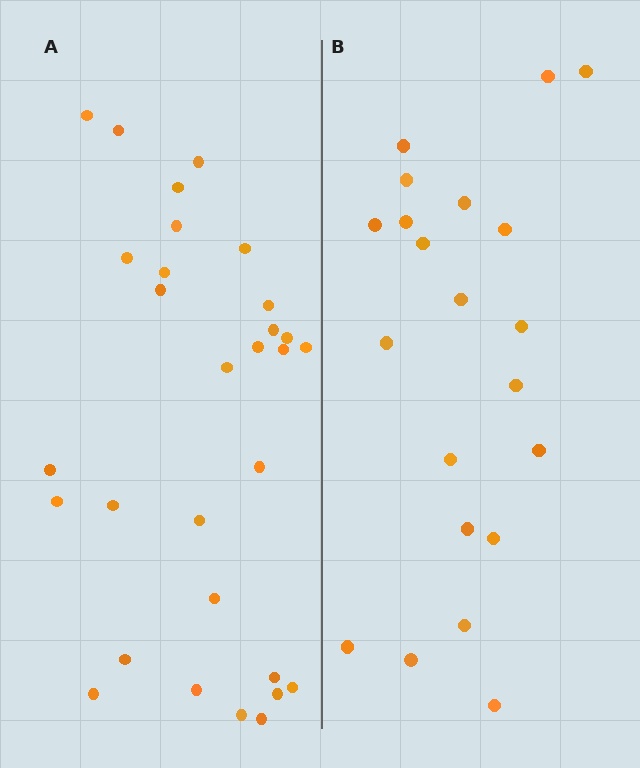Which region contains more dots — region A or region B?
Region A (the left region) has more dots.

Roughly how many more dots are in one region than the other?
Region A has roughly 8 or so more dots than region B.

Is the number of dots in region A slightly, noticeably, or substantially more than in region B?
Region A has noticeably more, but not dramatically so. The ratio is roughly 1.4 to 1.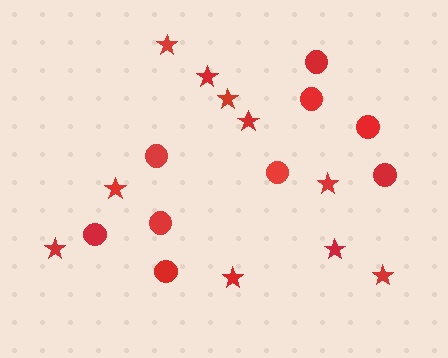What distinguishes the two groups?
There are 2 groups: one group of circles (9) and one group of stars (10).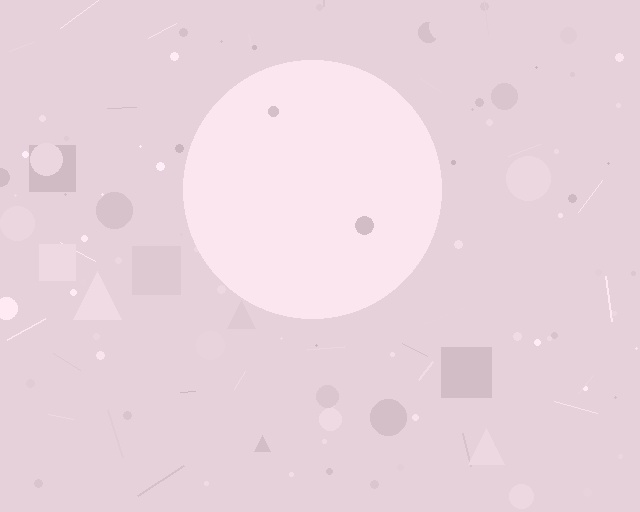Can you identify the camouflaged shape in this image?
The camouflaged shape is a circle.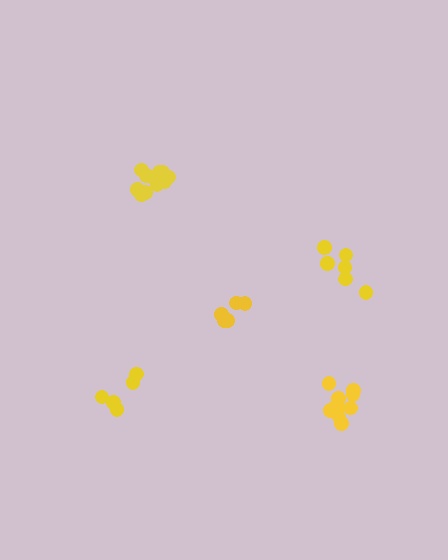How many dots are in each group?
Group 1: 6 dots, Group 2: 10 dots, Group 3: 11 dots, Group 4: 5 dots, Group 5: 5 dots (37 total).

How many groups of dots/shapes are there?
There are 5 groups.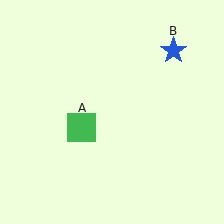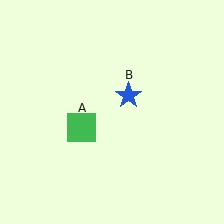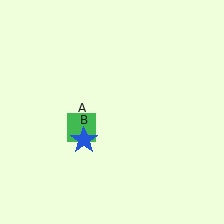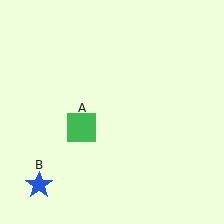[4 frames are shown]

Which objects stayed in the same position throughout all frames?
Green square (object A) remained stationary.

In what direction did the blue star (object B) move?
The blue star (object B) moved down and to the left.